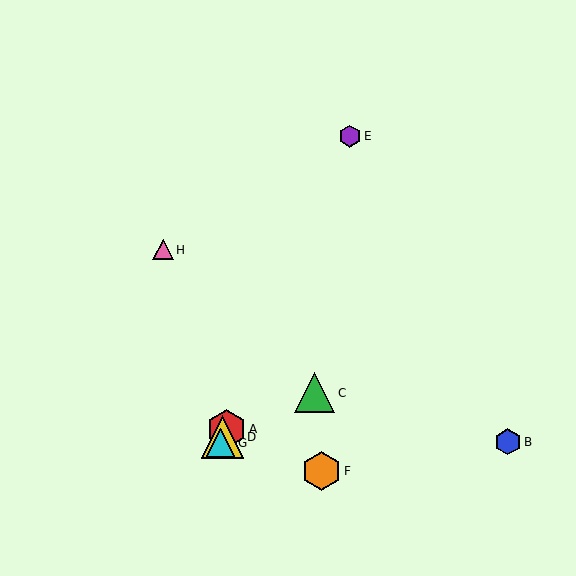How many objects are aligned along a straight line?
4 objects (A, D, E, G) are aligned along a straight line.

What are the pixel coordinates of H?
Object H is at (163, 250).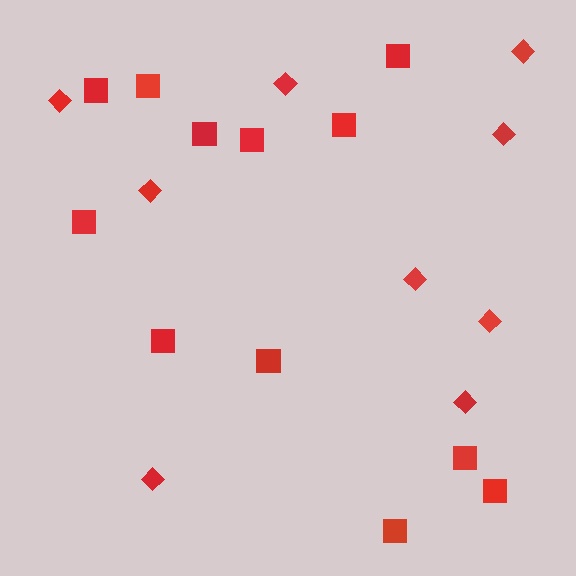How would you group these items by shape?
There are 2 groups: one group of squares (12) and one group of diamonds (9).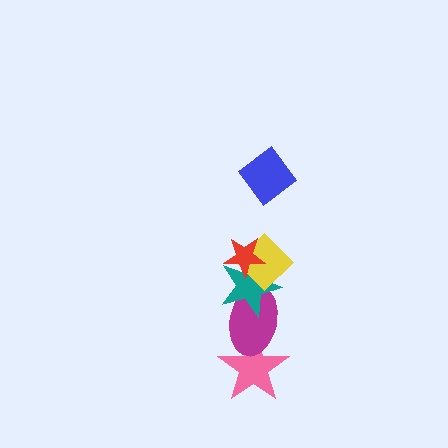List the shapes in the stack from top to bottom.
From top to bottom: the blue diamond, the red star, the yellow diamond, the teal star, the magenta ellipse, the pink star.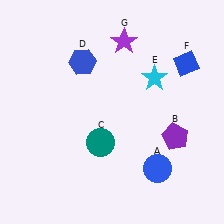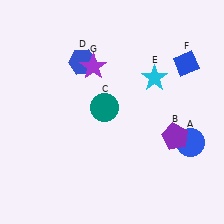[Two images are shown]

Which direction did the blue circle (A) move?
The blue circle (A) moved right.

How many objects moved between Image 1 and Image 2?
3 objects moved between the two images.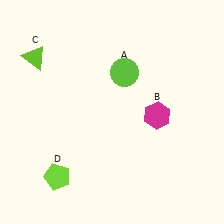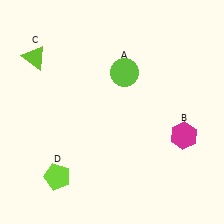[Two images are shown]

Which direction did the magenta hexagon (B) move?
The magenta hexagon (B) moved right.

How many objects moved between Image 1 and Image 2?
1 object moved between the two images.